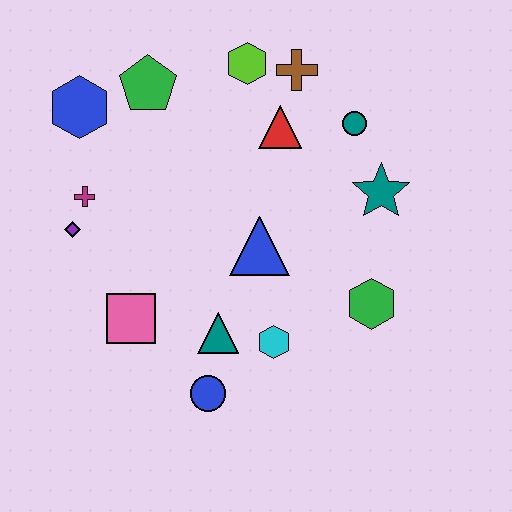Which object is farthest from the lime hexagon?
The blue circle is farthest from the lime hexagon.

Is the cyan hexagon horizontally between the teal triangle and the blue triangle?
No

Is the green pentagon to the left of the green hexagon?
Yes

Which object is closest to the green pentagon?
The blue hexagon is closest to the green pentagon.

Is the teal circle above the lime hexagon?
No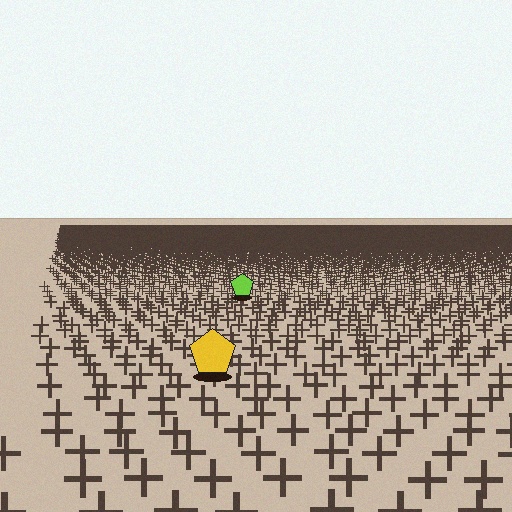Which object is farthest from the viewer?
The lime pentagon is farthest from the viewer. It appears smaller and the ground texture around it is denser.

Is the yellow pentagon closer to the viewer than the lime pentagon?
Yes. The yellow pentagon is closer — you can tell from the texture gradient: the ground texture is coarser near it.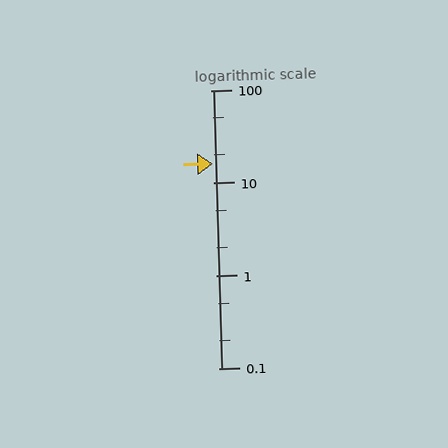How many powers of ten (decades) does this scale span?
The scale spans 3 decades, from 0.1 to 100.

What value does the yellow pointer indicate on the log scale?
The pointer indicates approximately 16.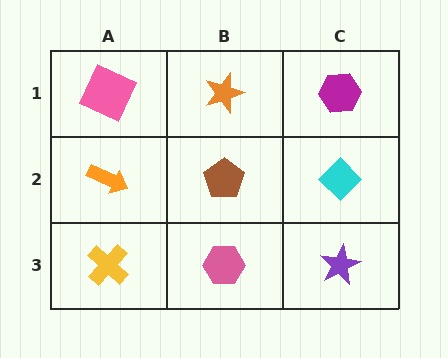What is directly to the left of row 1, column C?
An orange star.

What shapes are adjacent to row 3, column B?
A brown pentagon (row 2, column B), a yellow cross (row 3, column A), a purple star (row 3, column C).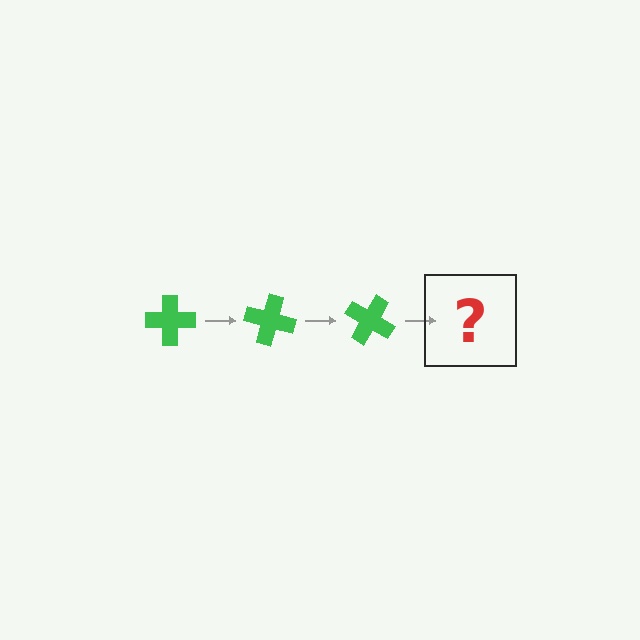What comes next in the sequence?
The next element should be a green cross rotated 45 degrees.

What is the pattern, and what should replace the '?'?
The pattern is that the cross rotates 15 degrees each step. The '?' should be a green cross rotated 45 degrees.